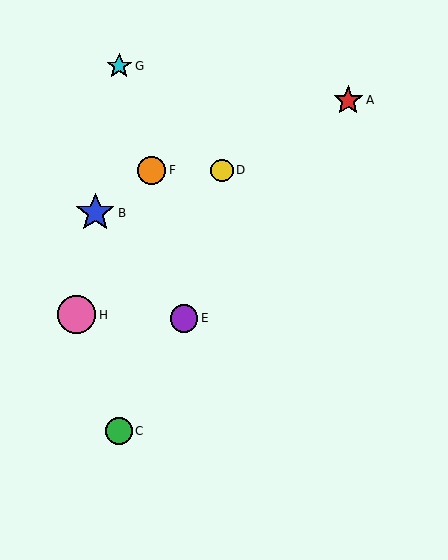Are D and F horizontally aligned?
Yes, both are at y≈170.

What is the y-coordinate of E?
Object E is at y≈318.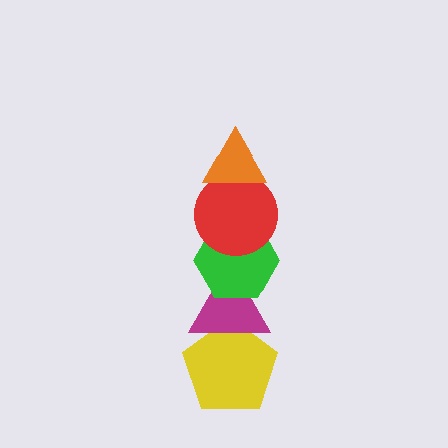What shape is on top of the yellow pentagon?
The magenta triangle is on top of the yellow pentagon.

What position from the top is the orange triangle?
The orange triangle is 1st from the top.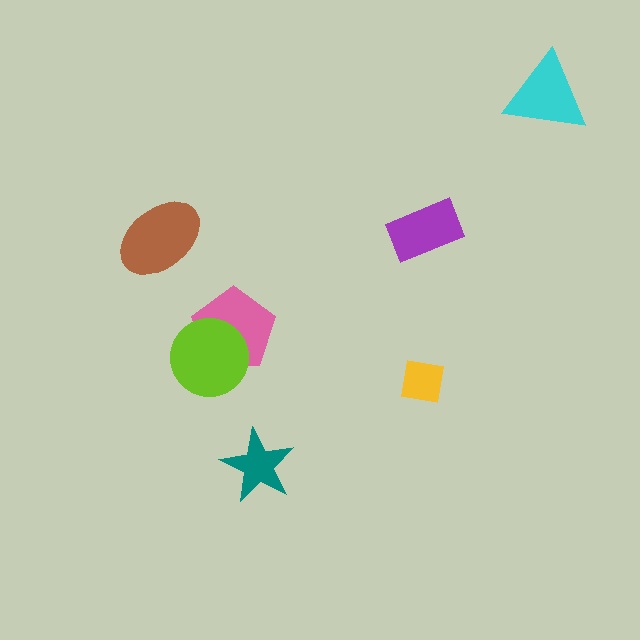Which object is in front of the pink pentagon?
The lime circle is in front of the pink pentagon.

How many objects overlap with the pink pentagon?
1 object overlaps with the pink pentagon.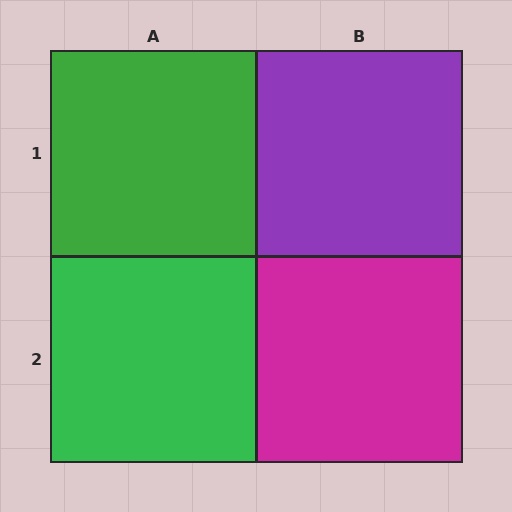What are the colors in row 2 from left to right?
Green, magenta.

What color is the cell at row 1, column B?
Purple.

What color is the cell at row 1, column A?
Green.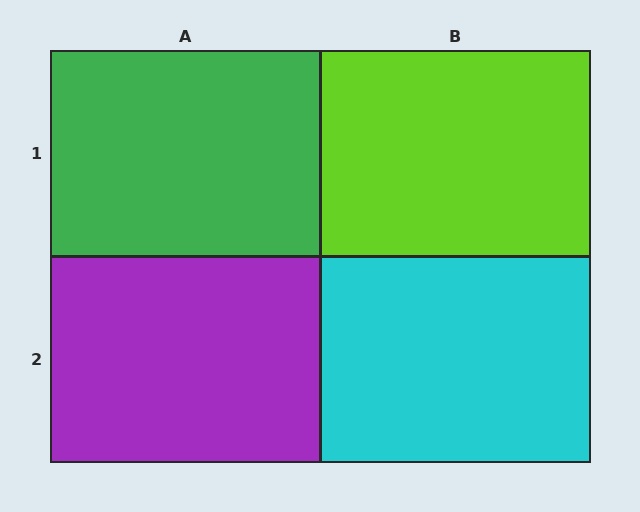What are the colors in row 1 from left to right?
Green, lime.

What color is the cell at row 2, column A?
Purple.